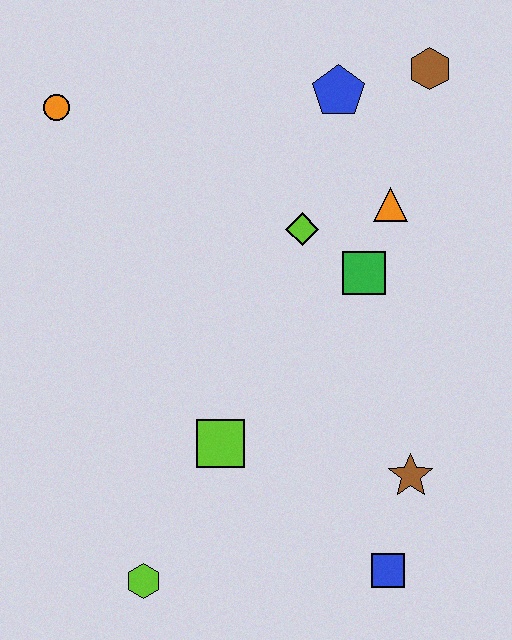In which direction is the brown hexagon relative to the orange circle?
The brown hexagon is to the right of the orange circle.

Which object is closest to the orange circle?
The lime diamond is closest to the orange circle.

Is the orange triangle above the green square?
Yes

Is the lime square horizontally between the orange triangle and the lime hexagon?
Yes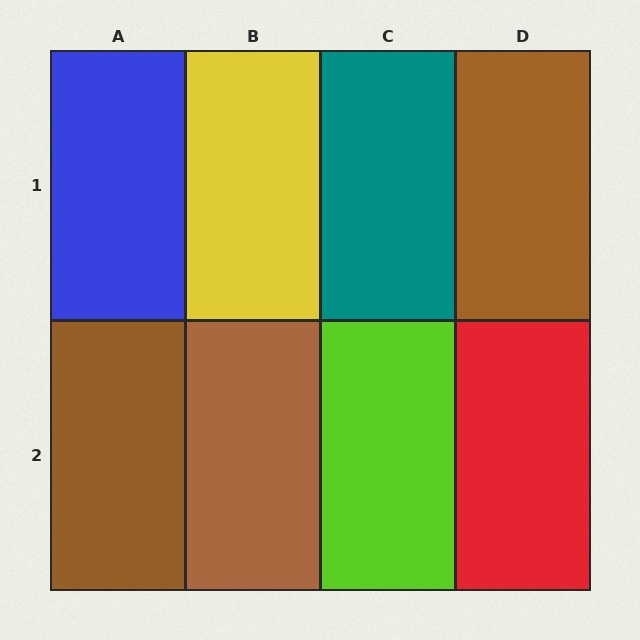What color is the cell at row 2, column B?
Brown.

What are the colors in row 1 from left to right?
Blue, yellow, teal, brown.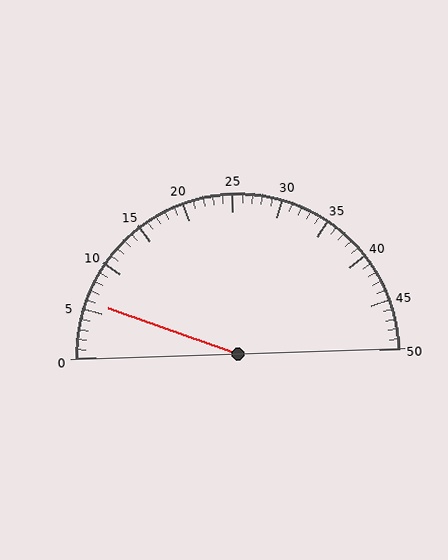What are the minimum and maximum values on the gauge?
The gauge ranges from 0 to 50.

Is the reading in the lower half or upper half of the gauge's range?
The reading is in the lower half of the range (0 to 50).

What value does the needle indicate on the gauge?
The needle indicates approximately 6.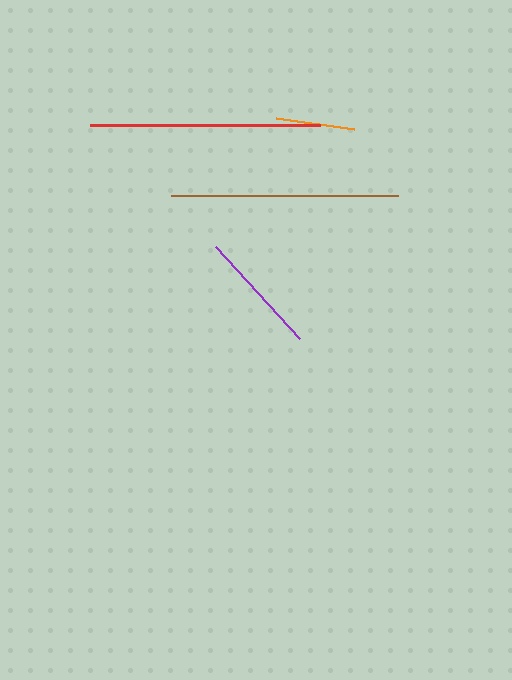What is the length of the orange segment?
The orange segment is approximately 79 pixels long.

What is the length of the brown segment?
The brown segment is approximately 226 pixels long.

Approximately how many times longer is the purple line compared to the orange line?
The purple line is approximately 1.6 times the length of the orange line.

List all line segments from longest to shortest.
From longest to shortest: red, brown, purple, orange.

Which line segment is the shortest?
The orange line is the shortest at approximately 79 pixels.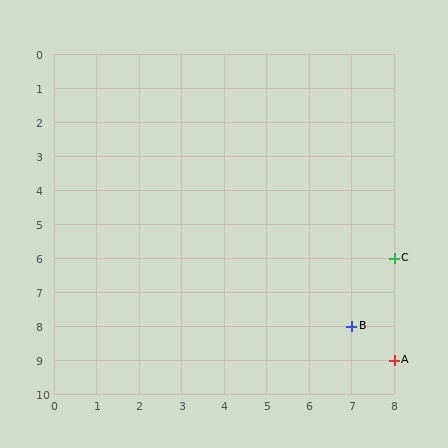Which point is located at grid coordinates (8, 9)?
Point A is at (8, 9).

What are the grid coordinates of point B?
Point B is at grid coordinates (7, 8).